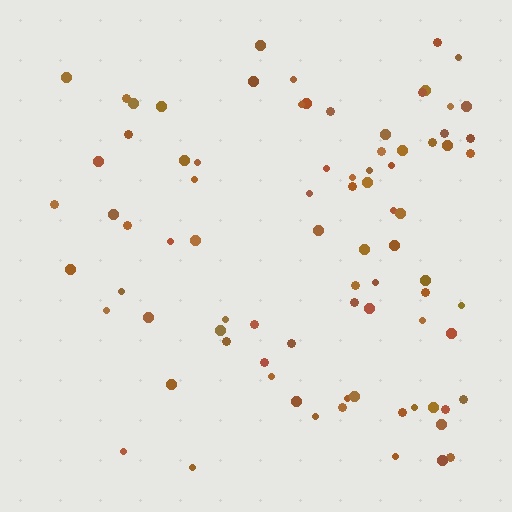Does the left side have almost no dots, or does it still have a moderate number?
Still a moderate number, just noticeably fewer than the right.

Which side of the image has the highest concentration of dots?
The right.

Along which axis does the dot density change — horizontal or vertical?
Horizontal.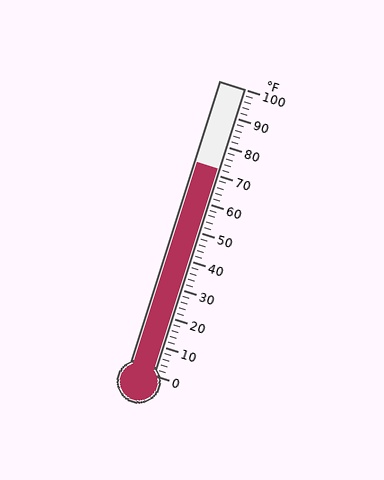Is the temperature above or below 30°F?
The temperature is above 30°F.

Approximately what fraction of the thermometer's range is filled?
The thermometer is filled to approximately 70% of its range.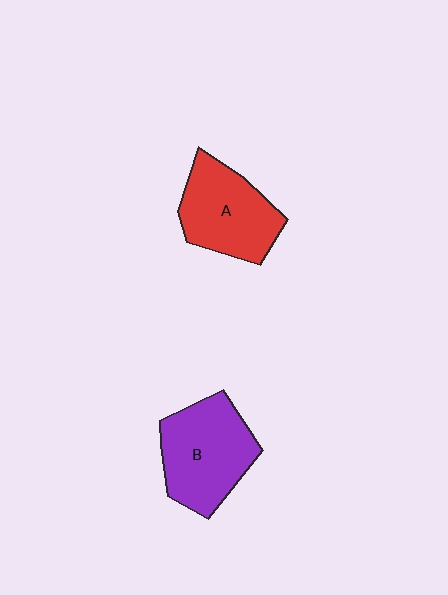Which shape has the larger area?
Shape B (purple).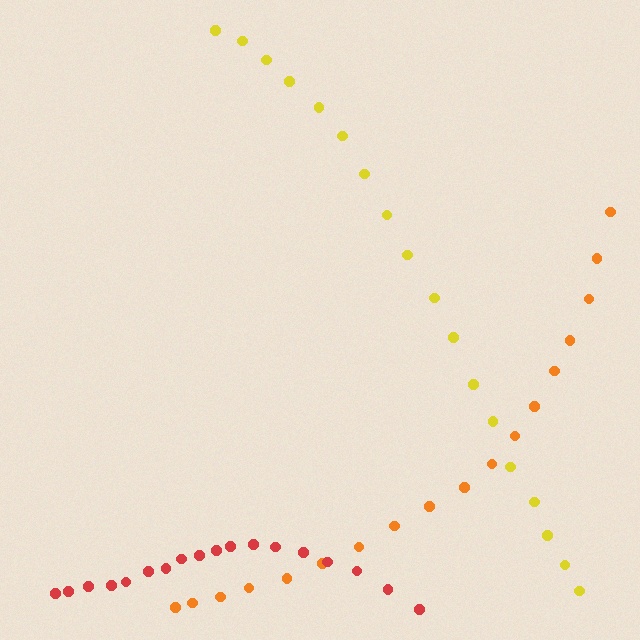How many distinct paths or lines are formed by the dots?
There are 3 distinct paths.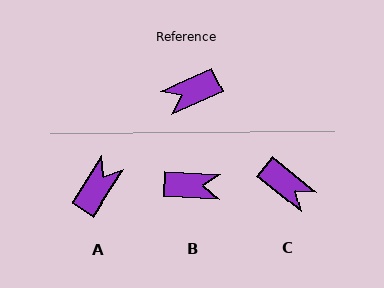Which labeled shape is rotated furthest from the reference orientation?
B, about 153 degrees away.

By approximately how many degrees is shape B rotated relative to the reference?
Approximately 153 degrees counter-clockwise.